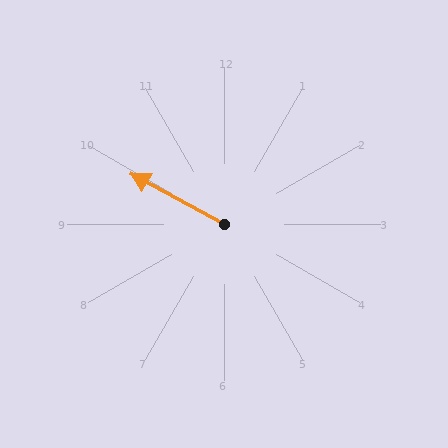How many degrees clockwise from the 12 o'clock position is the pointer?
Approximately 298 degrees.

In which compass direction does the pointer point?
Northwest.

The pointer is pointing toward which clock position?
Roughly 10 o'clock.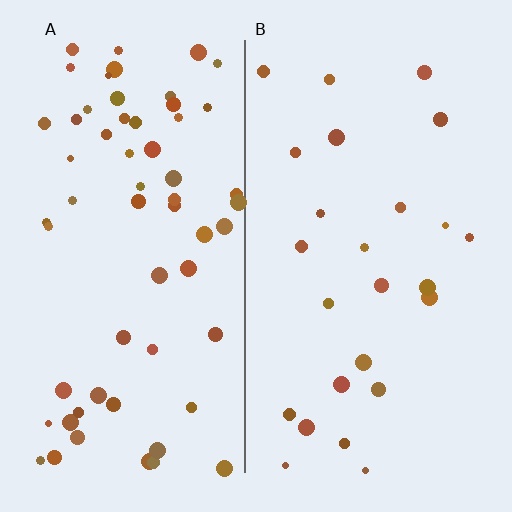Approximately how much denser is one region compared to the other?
Approximately 2.4× — region A over region B.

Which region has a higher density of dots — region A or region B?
A (the left).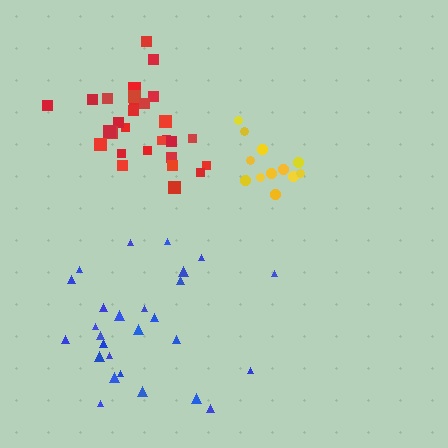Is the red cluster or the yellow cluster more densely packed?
Red.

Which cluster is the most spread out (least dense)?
Blue.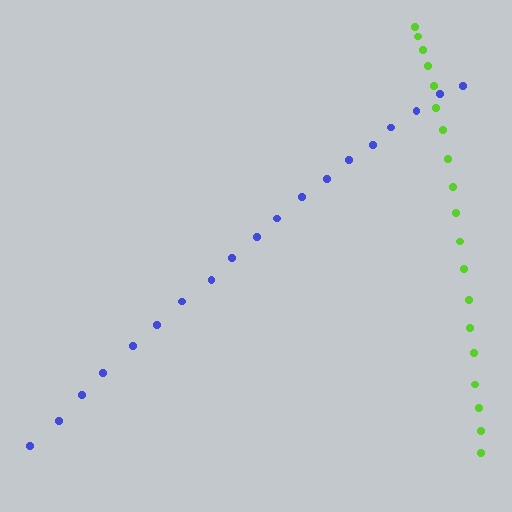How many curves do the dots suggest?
There are 2 distinct paths.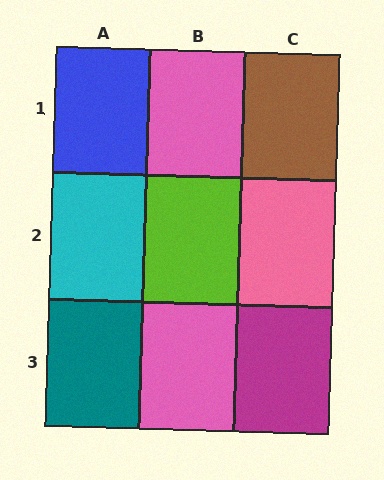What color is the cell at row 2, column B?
Lime.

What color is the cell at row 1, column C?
Brown.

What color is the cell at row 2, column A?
Cyan.